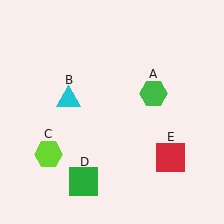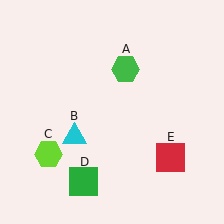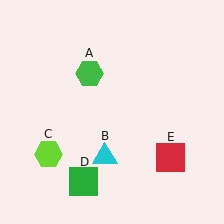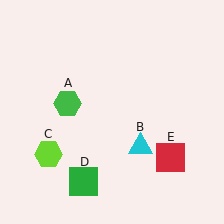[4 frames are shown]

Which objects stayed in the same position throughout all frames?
Lime hexagon (object C) and green square (object D) and red square (object E) remained stationary.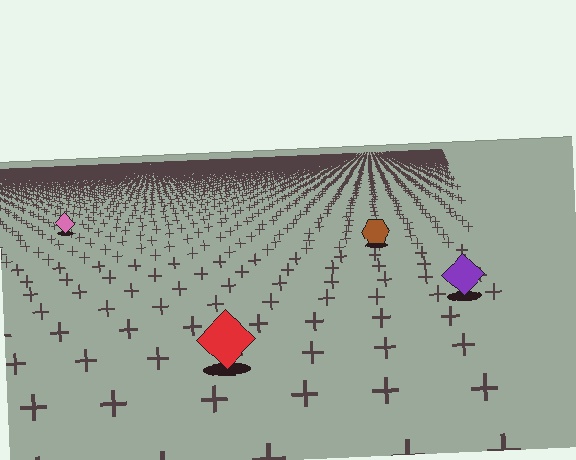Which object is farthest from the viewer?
The pink diamond is farthest from the viewer. It appears smaller and the ground texture around it is denser.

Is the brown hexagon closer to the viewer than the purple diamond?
No. The purple diamond is closer — you can tell from the texture gradient: the ground texture is coarser near it.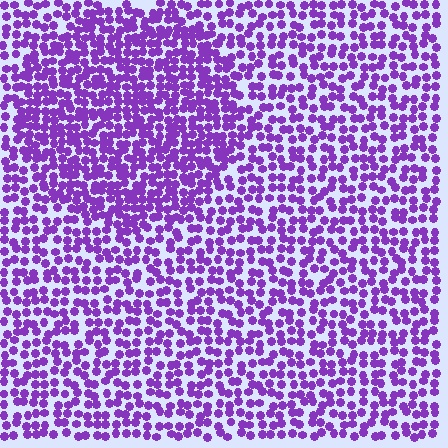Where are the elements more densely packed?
The elements are more densely packed inside the circle boundary.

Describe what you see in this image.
The image contains small purple elements arranged at two different densities. A circle-shaped region is visible where the elements are more densely packed than the surrounding area.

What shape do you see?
I see a circle.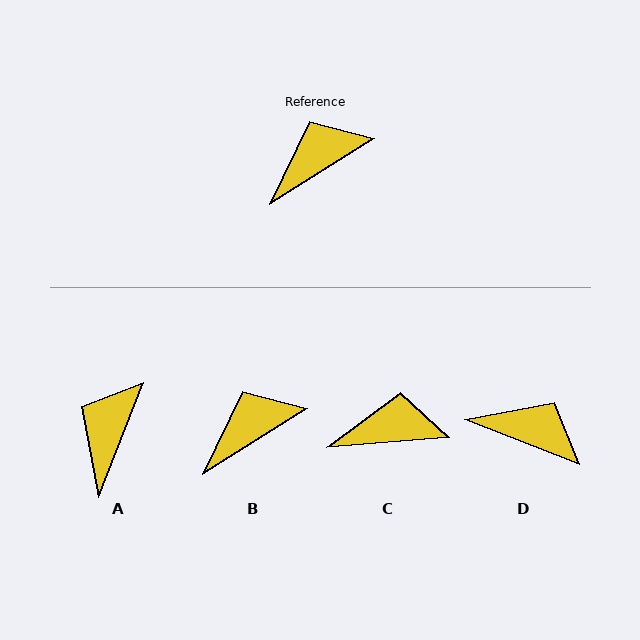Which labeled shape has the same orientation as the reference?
B.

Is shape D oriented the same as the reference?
No, it is off by about 53 degrees.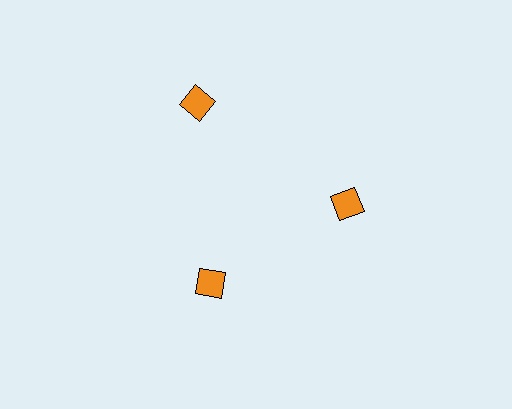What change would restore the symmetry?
The symmetry would be restored by moving it inward, back onto the ring so that all 3 squares sit at equal angles and equal distance from the center.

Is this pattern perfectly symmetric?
No. The 3 orange squares are arranged in a ring, but one element near the 11 o'clock position is pushed outward from the center, breaking the 3-fold rotational symmetry.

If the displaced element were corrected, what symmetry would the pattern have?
It would have 3-fold rotational symmetry — the pattern would map onto itself every 120 degrees.